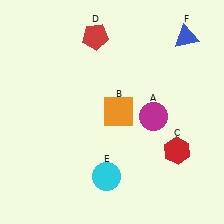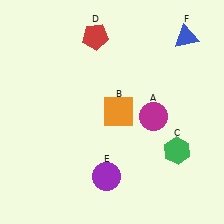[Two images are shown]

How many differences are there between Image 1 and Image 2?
There are 2 differences between the two images.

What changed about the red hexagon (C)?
In Image 1, C is red. In Image 2, it changed to green.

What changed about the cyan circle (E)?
In Image 1, E is cyan. In Image 2, it changed to purple.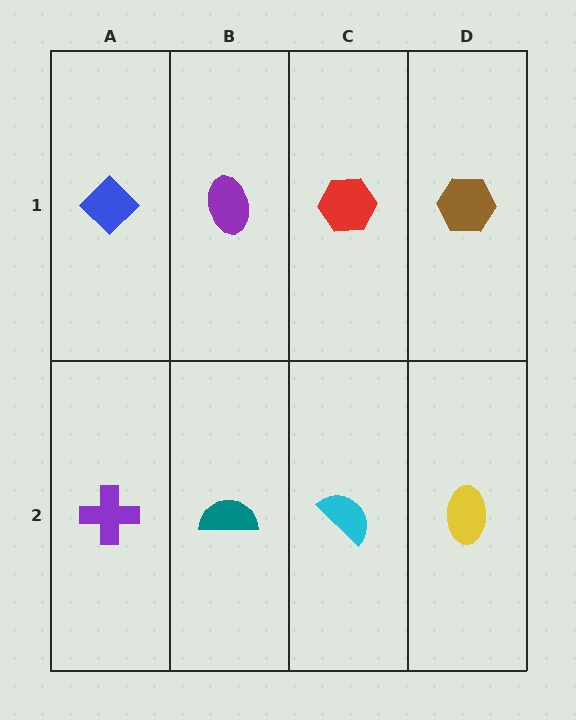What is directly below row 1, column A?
A purple cross.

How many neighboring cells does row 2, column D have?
2.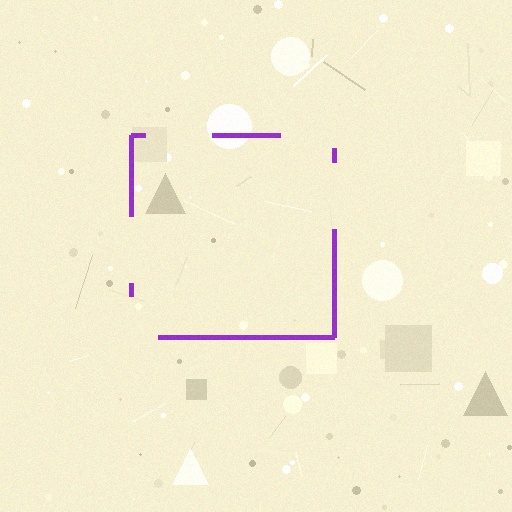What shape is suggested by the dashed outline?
The dashed outline suggests a square.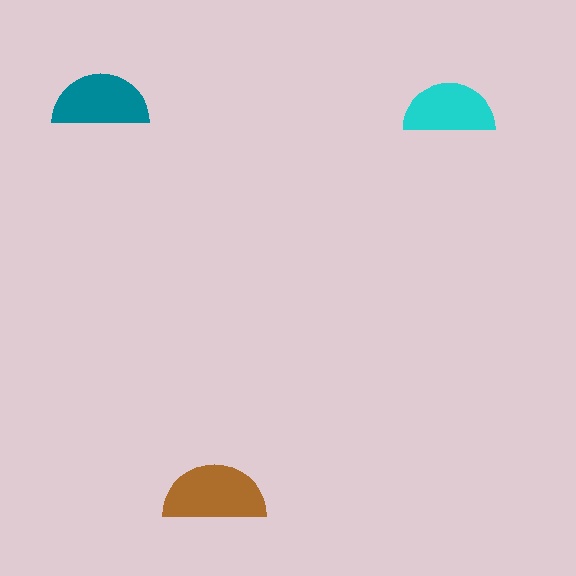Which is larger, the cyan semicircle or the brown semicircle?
The brown one.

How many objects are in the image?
There are 3 objects in the image.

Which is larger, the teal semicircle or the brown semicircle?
The brown one.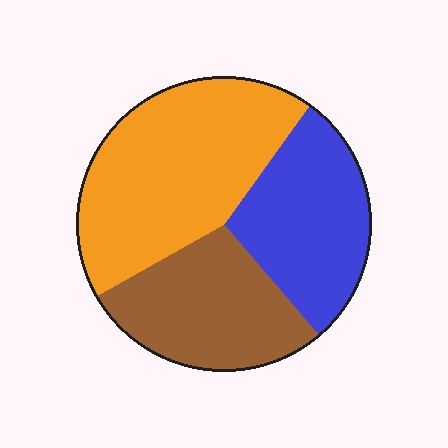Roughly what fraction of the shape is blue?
Blue takes up about one quarter (1/4) of the shape.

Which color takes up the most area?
Orange, at roughly 45%.